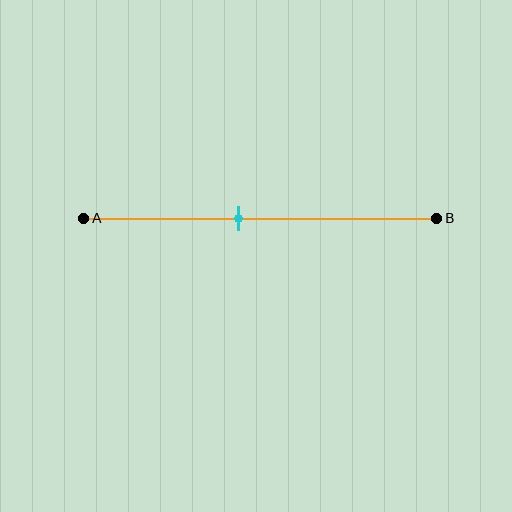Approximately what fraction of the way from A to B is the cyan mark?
The cyan mark is approximately 45% of the way from A to B.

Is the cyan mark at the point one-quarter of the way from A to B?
No, the mark is at about 45% from A, not at the 25% one-quarter point.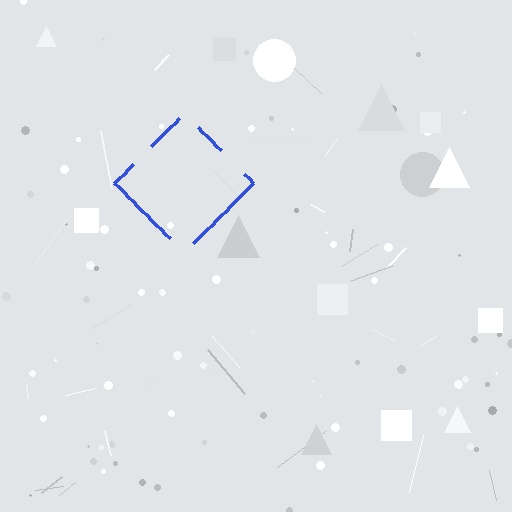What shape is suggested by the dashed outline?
The dashed outline suggests a diamond.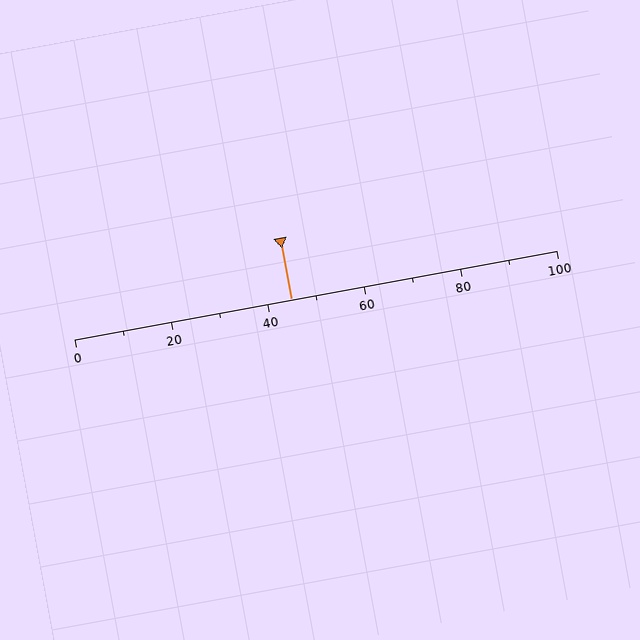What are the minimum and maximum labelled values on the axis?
The axis runs from 0 to 100.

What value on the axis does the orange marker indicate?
The marker indicates approximately 45.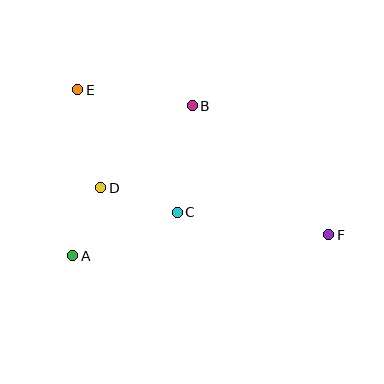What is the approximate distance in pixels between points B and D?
The distance between B and D is approximately 123 pixels.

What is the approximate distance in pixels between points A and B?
The distance between A and B is approximately 192 pixels.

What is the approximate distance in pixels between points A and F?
The distance between A and F is approximately 257 pixels.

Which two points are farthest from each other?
Points E and F are farthest from each other.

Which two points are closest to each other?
Points A and D are closest to each other.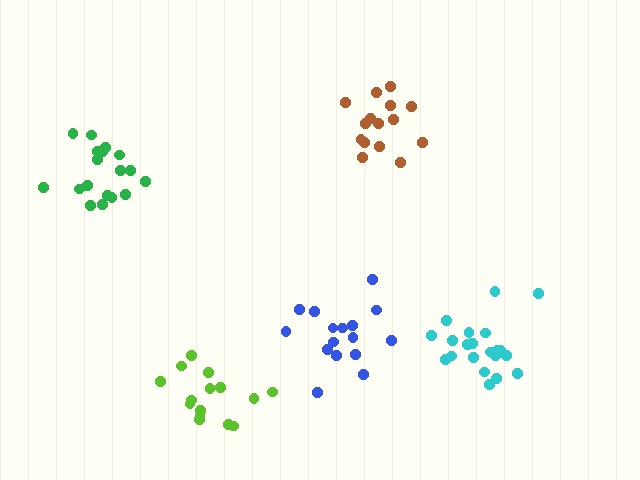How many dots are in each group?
Group 1: 15 dots, Group 2: 21 dots, Group 3: 16 dots, Group 4: 18 dots, Group 5: 15 dots (85 total).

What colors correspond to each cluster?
The clusters are colored: brown, cyan, blue, green, lime.